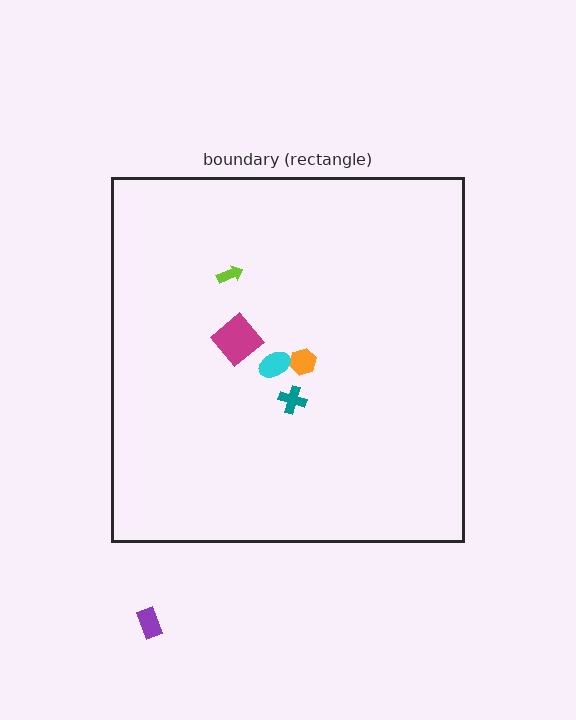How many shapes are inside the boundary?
5 inside, 1 outside.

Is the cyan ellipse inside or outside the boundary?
Inside.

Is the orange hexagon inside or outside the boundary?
Inside.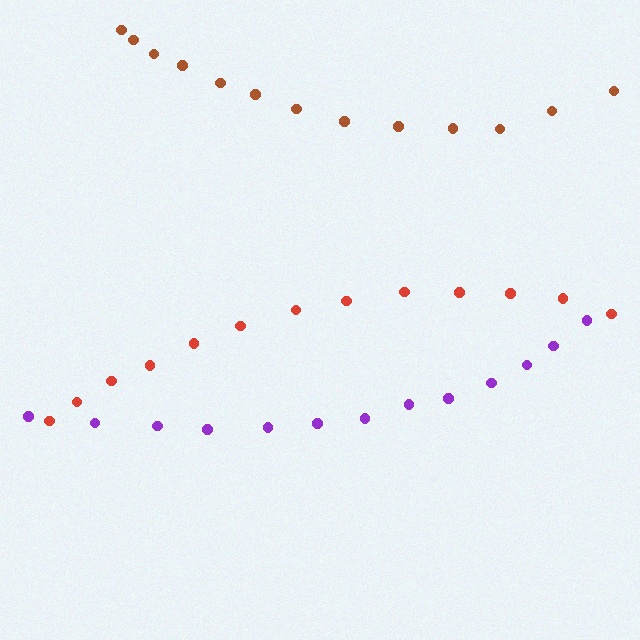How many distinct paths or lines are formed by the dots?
There are 3 distinct paths.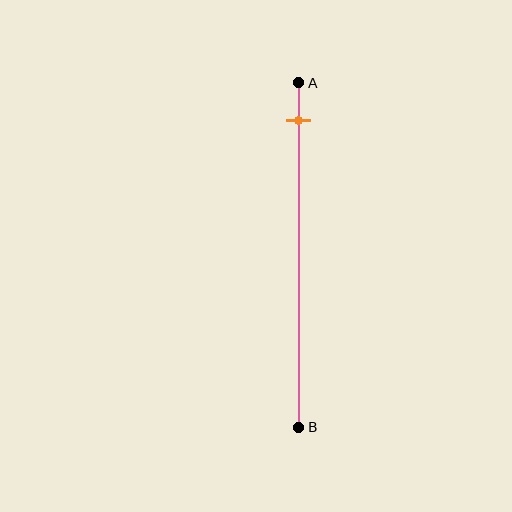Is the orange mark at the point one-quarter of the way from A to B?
No, the mark is at about 10% from A, not at the 25% one-quarter point.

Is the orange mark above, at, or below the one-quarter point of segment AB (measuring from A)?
The orange mark is above the one-quarter point of segment AB.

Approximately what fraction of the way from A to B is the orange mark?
The orange mark is approximately 10% of the way from A to B.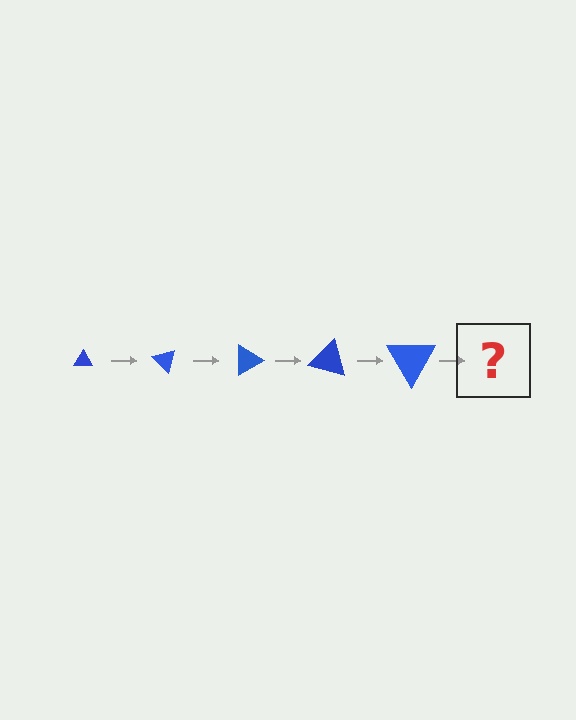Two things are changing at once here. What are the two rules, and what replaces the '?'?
The two rules are that the triangle grows larger each step and it rotates 45 degrees each step. The '?' should be a triangle, larger than the previous one and rotated 225 degrees from the start.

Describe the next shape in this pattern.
It should be a triangle, larger than the previous one and rotated 225 degrees from the start.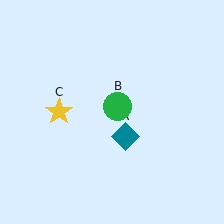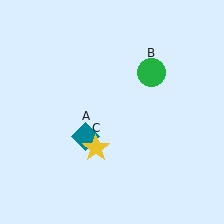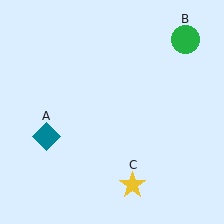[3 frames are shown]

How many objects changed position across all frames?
3 objects changed position: teal diamond (object A), green circle (object B), yellow star (object C).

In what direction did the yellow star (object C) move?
The yellow star (object C) moved down and to the right.